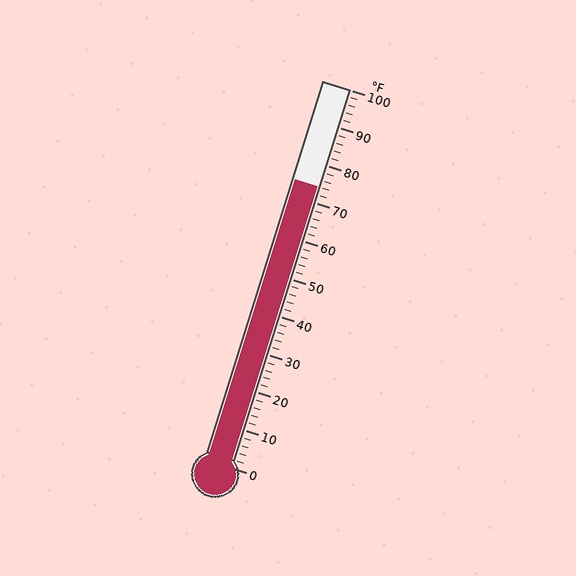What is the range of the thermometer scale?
The thermometer scale ranges from 0°F to 100°F.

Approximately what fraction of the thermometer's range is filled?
The thermometer is filled to approximately 75% of its range.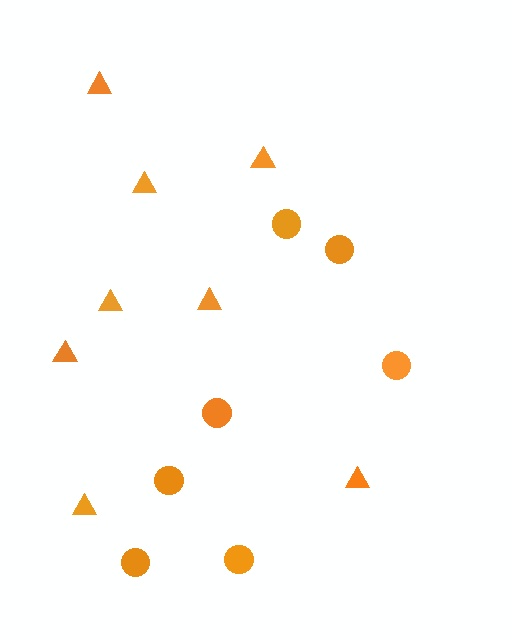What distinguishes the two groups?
There are 2 groups: one group of circles (7) and one group of triangles (8).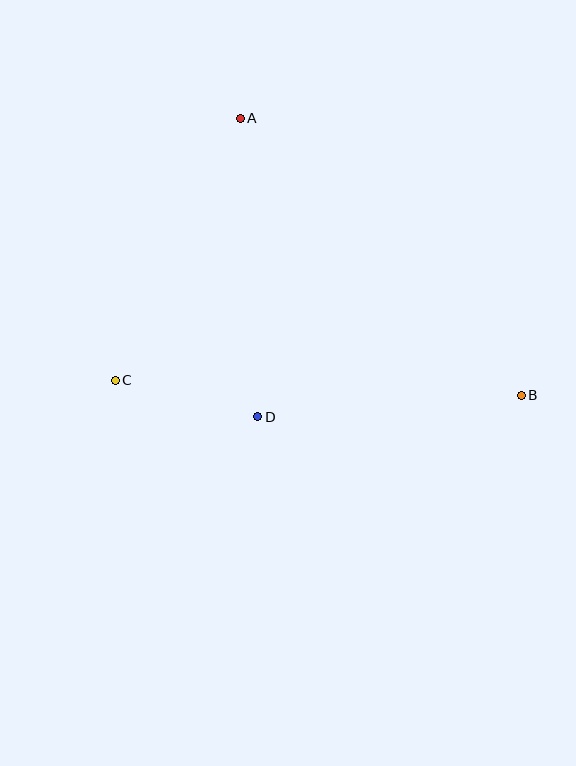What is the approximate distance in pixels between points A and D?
The distance between A and D is approximately 299 pixels.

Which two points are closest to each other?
Points C and D are closest to each other.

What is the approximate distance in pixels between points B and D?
The distance between B and D is approximately 264 pixels.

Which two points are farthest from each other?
Points B and C are farthest from each other.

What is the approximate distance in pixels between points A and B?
The distance between A and B is approximately 394 pixels.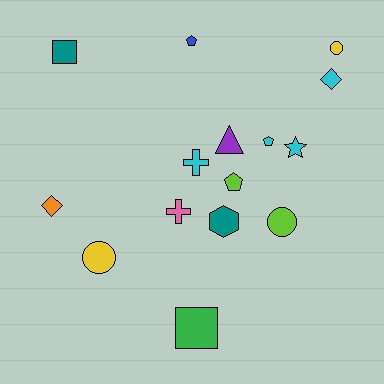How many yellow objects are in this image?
There are 2 yellow objects.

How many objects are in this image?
There are 15 objects.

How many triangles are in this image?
There is 1 triangle.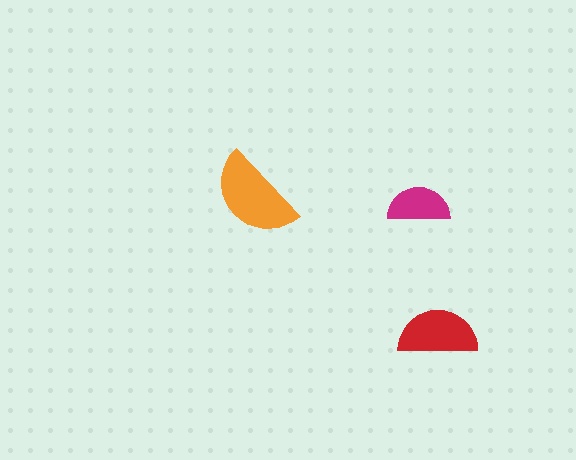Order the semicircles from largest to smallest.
the orange one, the red one, the magenta one.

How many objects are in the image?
There are 3 objects in the image.